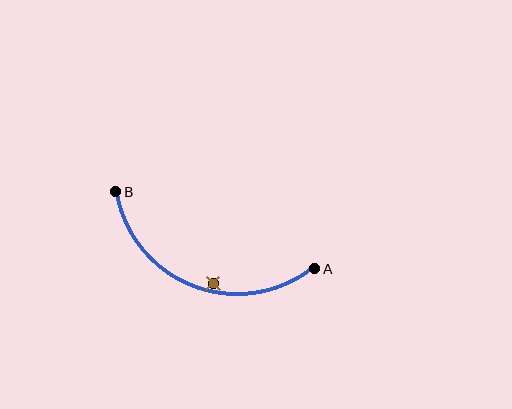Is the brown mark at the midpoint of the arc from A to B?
No — the brown mark does not lie on the arc at all. It sits slightly inside the curve.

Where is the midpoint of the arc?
The arc midpoint is the point on the curve farthest from the straight line joining A and B. It sits below that line.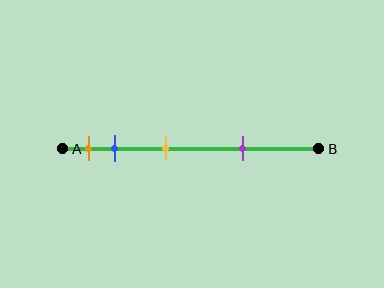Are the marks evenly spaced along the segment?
No, the marks are not evenly spaced.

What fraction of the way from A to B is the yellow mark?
The yellow mark is approximately 40% (0.4) of the way from A to B.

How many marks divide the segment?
There are 4 marks dividing the segment.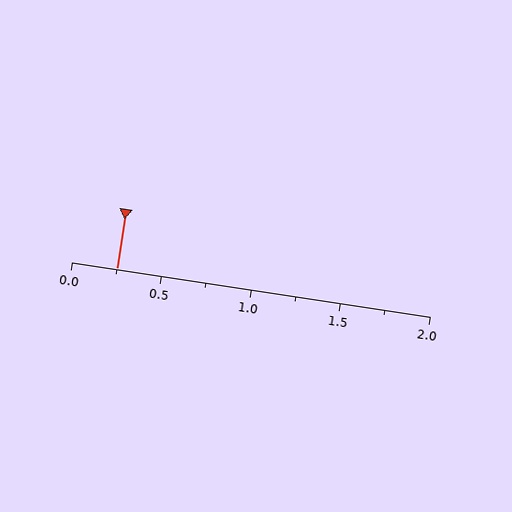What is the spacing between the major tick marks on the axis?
The major ticks are spaced 0.5 apart.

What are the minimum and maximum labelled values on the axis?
The axis runs from 0.0 to 2.0.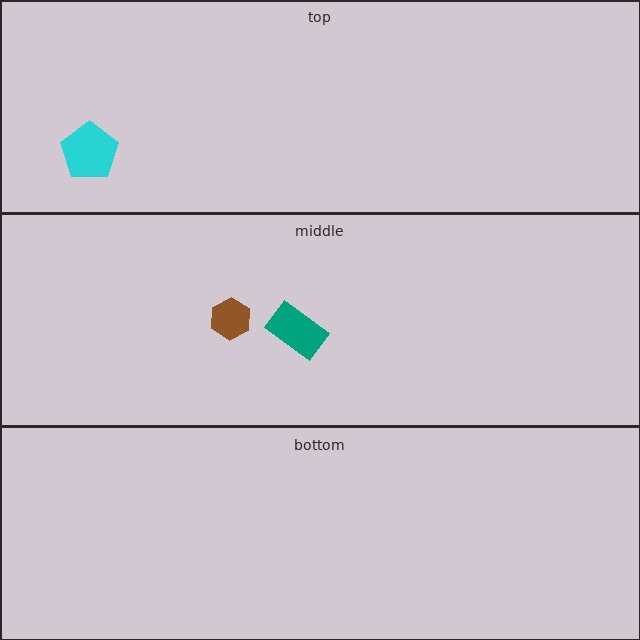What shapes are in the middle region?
The teal rectangle, the brown hexagon.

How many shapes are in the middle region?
2.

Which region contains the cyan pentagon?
The top region.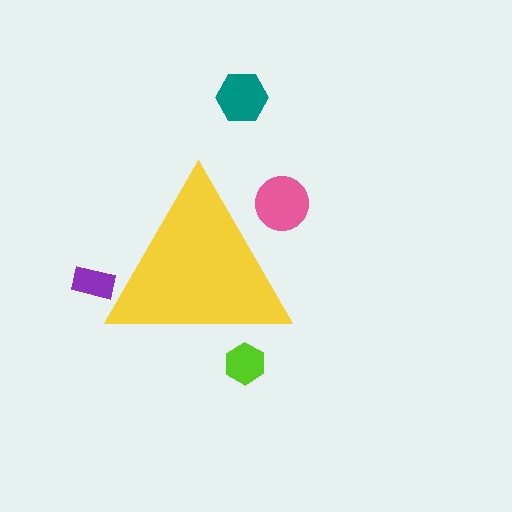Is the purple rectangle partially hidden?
Yes, the purple rectangle is partially hidden behind the yellow triangle.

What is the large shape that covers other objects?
A yellow triangle.